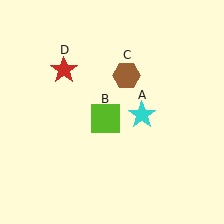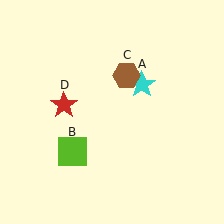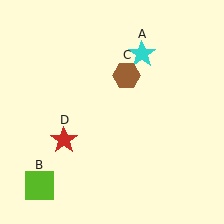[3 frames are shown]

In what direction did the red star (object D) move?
The red star (object D) moved down.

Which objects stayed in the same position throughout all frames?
Brown hexagon (object C) remained stationary.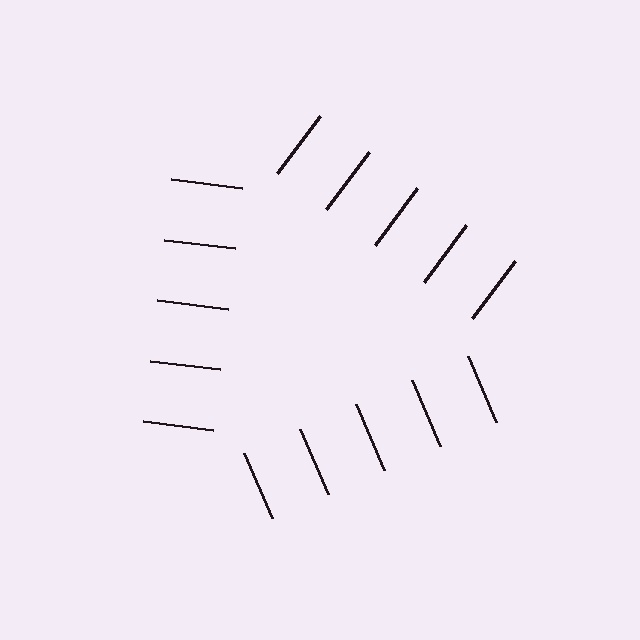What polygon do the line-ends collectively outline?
An illusory triangle — the line segments terminate on its edges but no continuous stroke is drawn.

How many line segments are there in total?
15 — 5 along each of the 3 edges.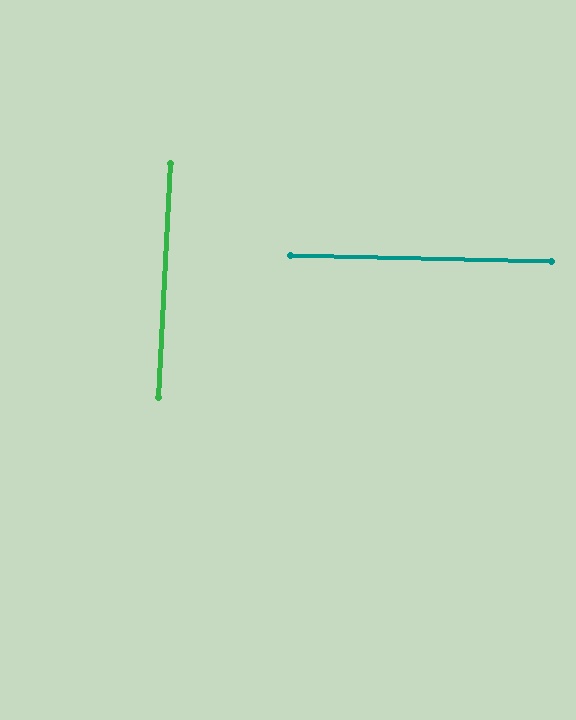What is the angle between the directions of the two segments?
Approximately 88 degrees.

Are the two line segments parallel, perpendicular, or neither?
Perpendicular — they meet at approximately 88°.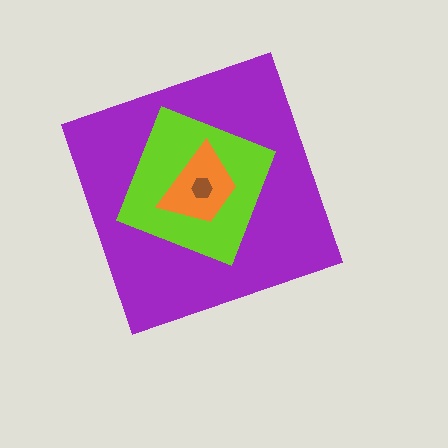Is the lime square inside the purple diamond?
Yes.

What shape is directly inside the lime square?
The orange trapezoid.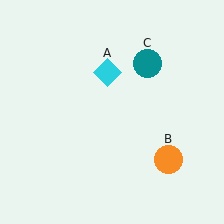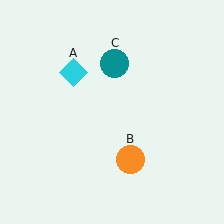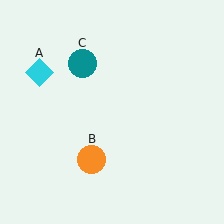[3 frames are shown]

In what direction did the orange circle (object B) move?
The orange circle (object B) moved left.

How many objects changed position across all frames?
3 objects changed position: cyan diamond (object A), orange circle (object B), teal circle (object C).